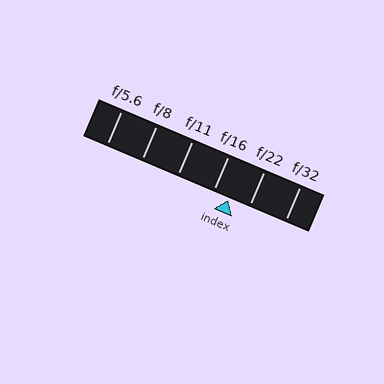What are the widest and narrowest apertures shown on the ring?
The widest aperture shown is f/5.6 and the narrowest is f/32.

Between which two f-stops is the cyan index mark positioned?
The index mark is between f/16 and f/22.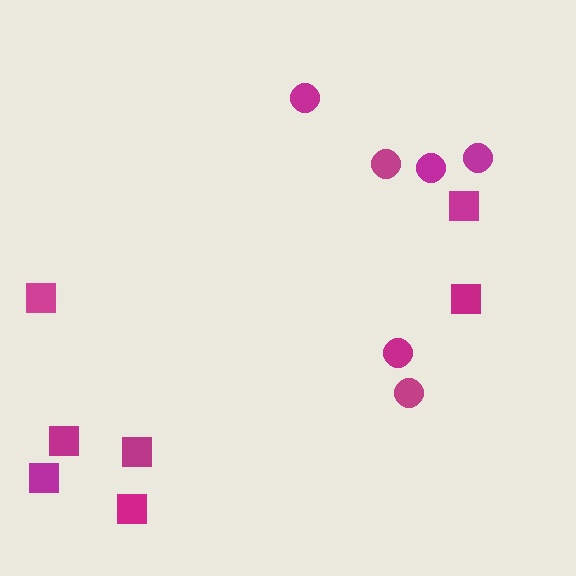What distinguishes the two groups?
There are 2 groups: one group of squares (7) and one group of circles (6).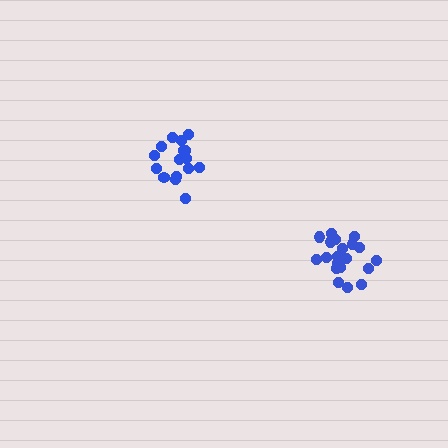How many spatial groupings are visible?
There are 2 spatial groupings.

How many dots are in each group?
Group 1: 16 dots, Group 2: 20 dots (36 total).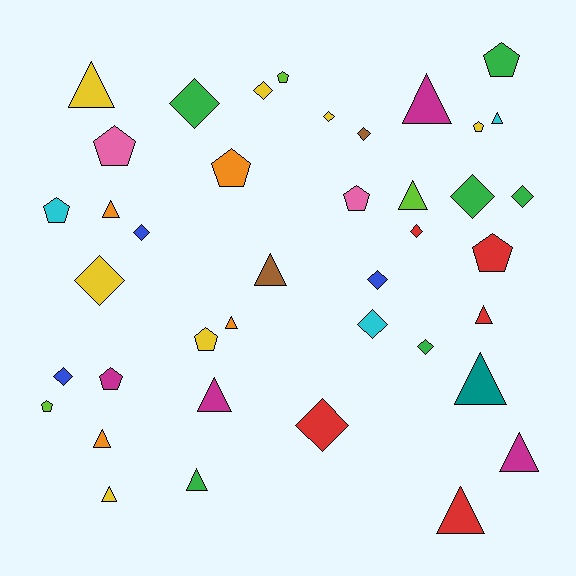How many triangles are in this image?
There are 15 triangles.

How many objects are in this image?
There are 40 objects.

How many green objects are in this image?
There are 6 green objects.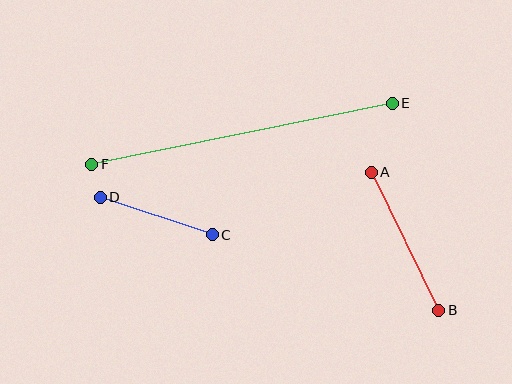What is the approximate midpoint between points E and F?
The midpoint is at approximately (242, 134) pixels.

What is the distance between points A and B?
The distance is approximately 154 pixels.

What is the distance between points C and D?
The distance is approximately 118 pixels.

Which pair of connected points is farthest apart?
Points E and F are farthest apart.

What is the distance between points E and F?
The distance is approximately 306 pixels.